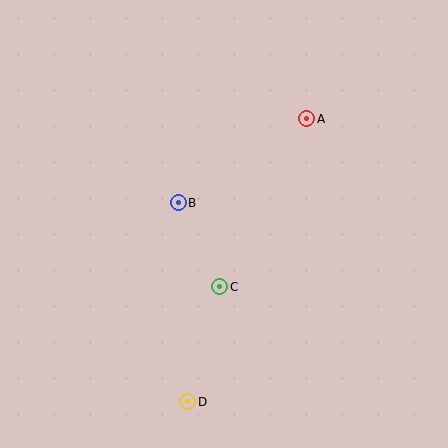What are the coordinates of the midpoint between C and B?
The midpoint between C and B is at (199, 245).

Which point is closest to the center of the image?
Point B at (178, 203) is closest to the center.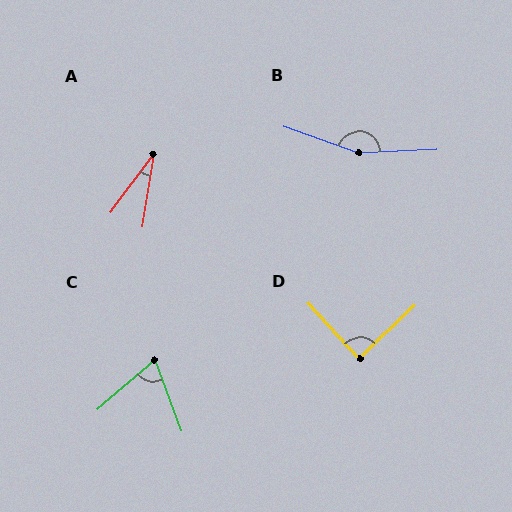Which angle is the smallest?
A, at approximately 27 degrees.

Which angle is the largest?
B, at approximately 158 degrees.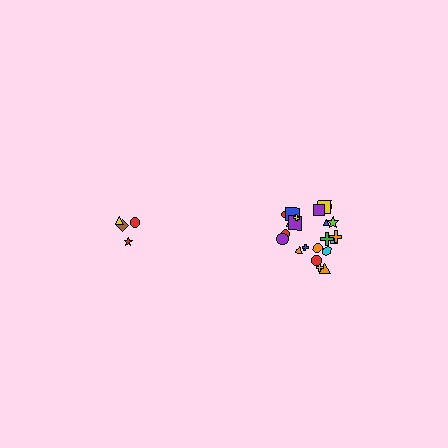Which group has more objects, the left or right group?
The right group.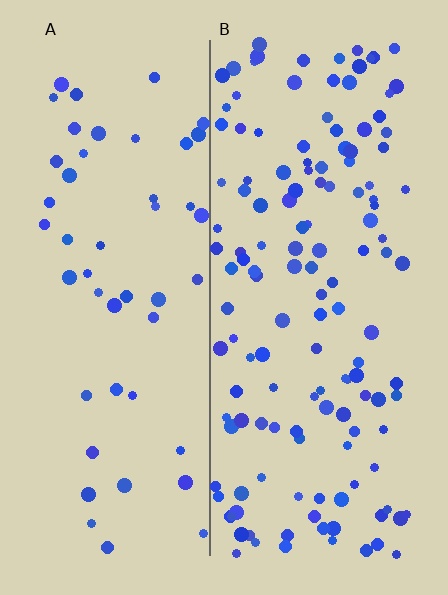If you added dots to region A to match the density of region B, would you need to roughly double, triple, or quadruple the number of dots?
Approximately triple.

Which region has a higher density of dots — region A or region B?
B (the right).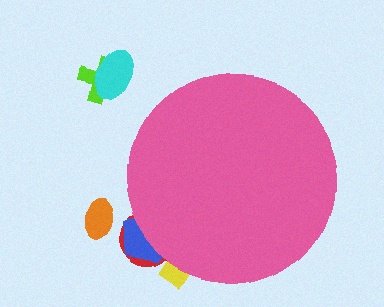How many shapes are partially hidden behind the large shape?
3 shapes are partially hidden.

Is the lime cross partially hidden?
No, the lime cross is fully visible.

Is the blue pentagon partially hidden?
Yes, the blue pentagon is partially hidden behind the pink circle.